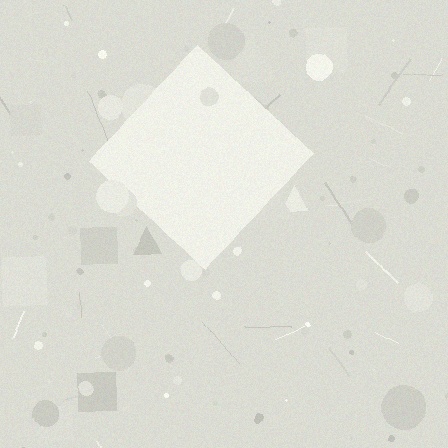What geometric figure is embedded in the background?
A diamond is embedded in the background.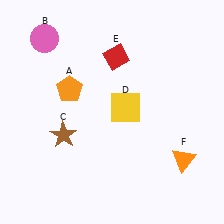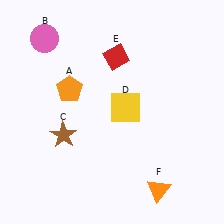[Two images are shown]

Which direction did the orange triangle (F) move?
The orange triangle (F) moved down.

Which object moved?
The orange triangle (F) moved down.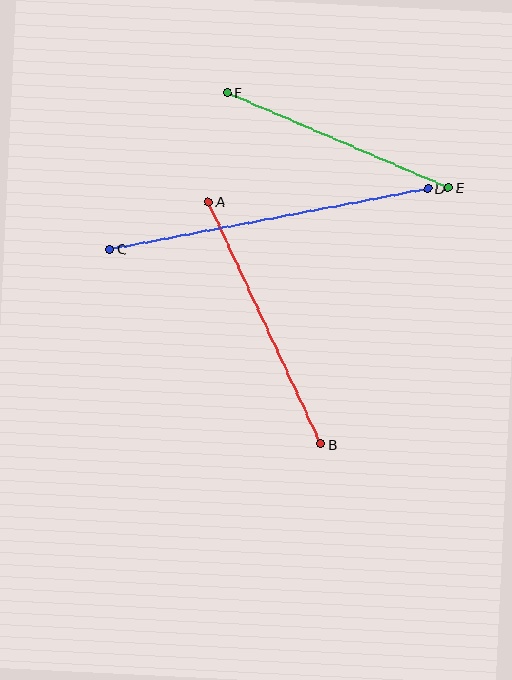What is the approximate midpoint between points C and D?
The midpoint is at approximately (269, 219) pixels.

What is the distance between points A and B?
The distance is approximately 267 pixels.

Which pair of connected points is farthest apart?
Points C and D are farthest apart.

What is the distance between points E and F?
The distance is approximately 241 pixels.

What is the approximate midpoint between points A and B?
The midpoint is at approximately (265, 323) pixels.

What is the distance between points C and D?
The distance is approximately 323 pixels.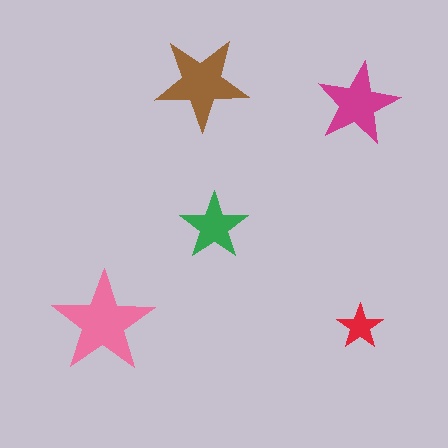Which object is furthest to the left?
The pink star is leftmost.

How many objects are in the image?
There are 5 objects in the image.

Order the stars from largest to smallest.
the pink one, the brown one, the magenta one, the green one, the red one.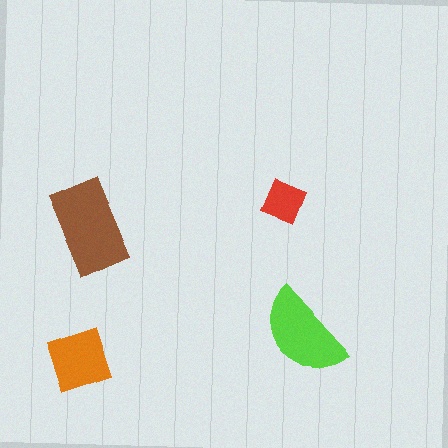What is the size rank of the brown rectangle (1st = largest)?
1st.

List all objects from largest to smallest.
The brown rectangle, the lime semicircle, the orange diamond, the red square.